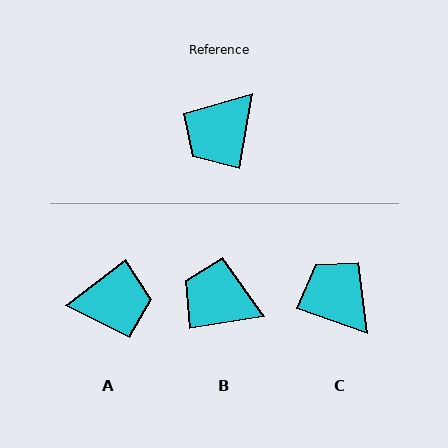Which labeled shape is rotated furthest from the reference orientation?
A, about 138 degrees away.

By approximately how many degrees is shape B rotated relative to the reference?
Approximately 71 degrees clockwise.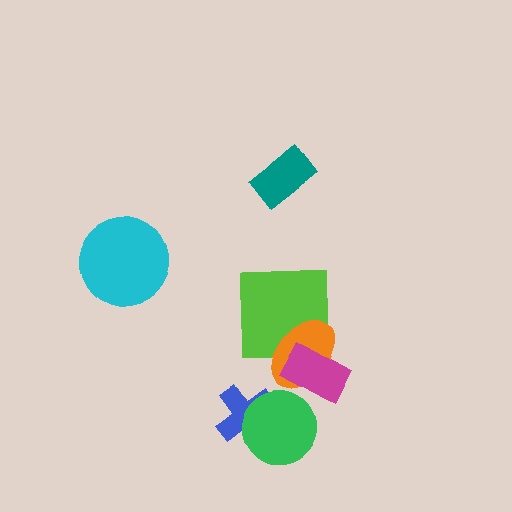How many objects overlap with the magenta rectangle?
1 object overlaps with the magenta rectangle.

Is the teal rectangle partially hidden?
No, no other shape covers it.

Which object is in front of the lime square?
The orange ellipse is in front of the lime square.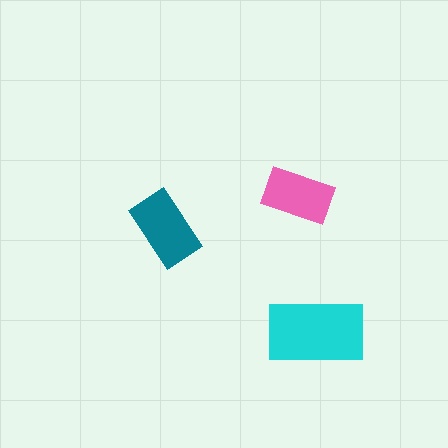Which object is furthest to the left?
The teal rectangle is leftmost.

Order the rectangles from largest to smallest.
the cyan one, the teal one, the pink one.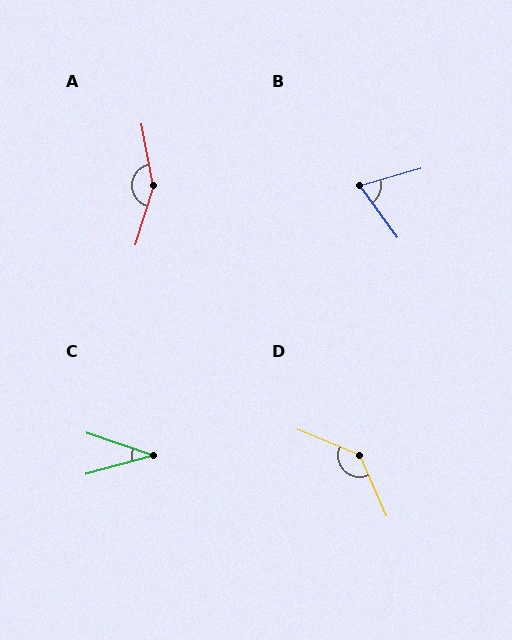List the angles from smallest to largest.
C (34°), B (71°), D (137°), A (152°).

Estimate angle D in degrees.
Approximately 137 degrees.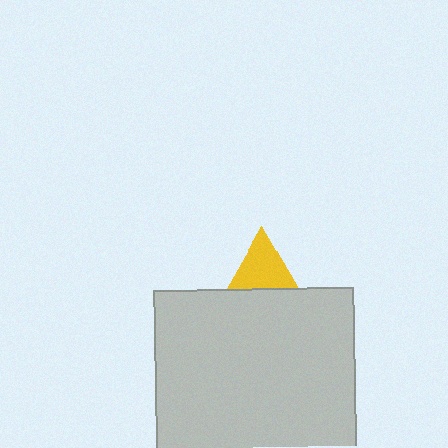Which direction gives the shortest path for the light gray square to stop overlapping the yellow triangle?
Moving down gives the shortest separation.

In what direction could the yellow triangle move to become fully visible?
The yellow triangle could move up. That would shift it out from behind the light gray square entirely.